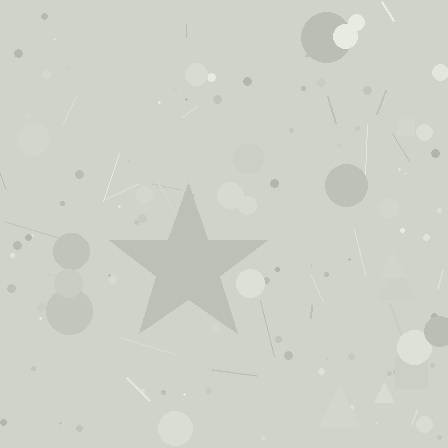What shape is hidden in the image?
A star is hidden in the image.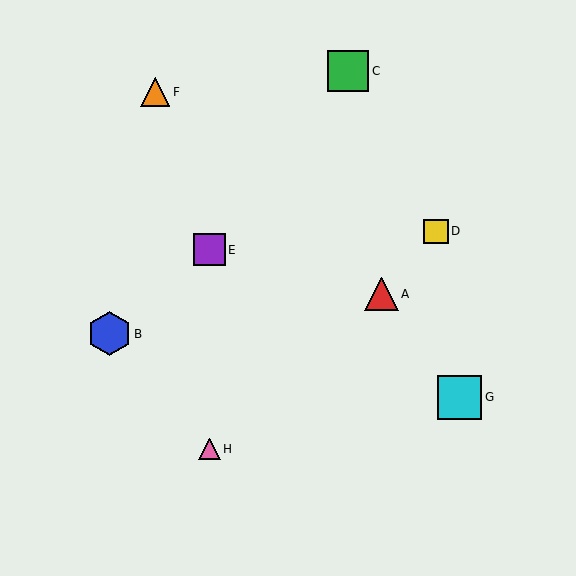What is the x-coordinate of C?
Object C is at x≈348.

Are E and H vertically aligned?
Yes, both are at x≈210.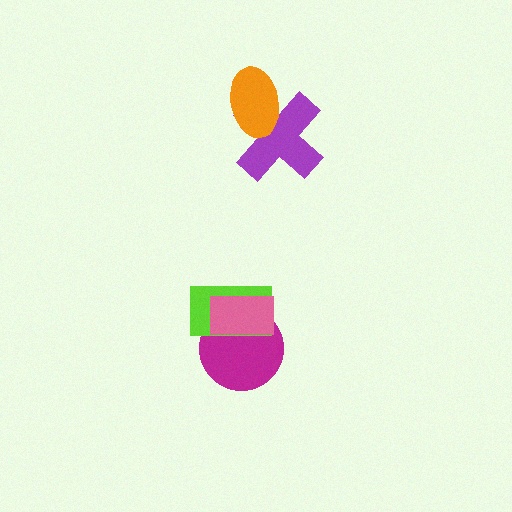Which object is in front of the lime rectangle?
The pink rectangle is in front of the lime rectangle.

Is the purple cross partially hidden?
Yes, it is partially covered by another shape.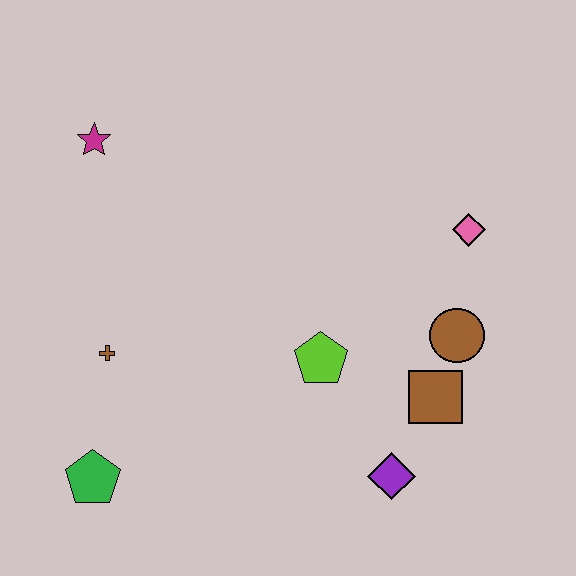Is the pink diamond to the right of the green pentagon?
Yes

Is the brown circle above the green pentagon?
Yes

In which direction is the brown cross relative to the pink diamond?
The brown cross is to the left of the pink diamond.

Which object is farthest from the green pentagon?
The pink diamond is farthest from the green pentagon.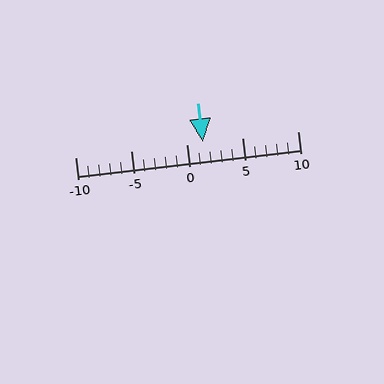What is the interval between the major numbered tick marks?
The major tick marks are spaced 5 units apart.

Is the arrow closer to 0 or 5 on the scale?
The arrow is closer to 0.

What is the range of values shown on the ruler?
The ruler shows values from -10 to 10.